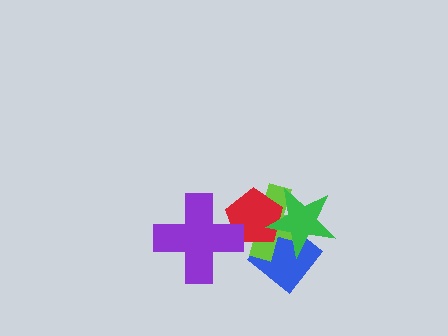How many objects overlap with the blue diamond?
3 objects overlap with the blue diamond.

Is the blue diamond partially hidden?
Yes, it is partially covered by another shape.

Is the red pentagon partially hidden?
Yes, it is partially covered by another shape.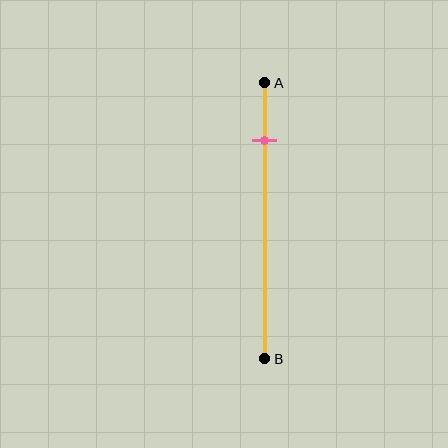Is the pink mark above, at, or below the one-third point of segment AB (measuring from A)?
The pink mark is above the one-third point of segment AB.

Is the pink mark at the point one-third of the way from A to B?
No, the mark is at about 20% from A, not at the 33% one-third point.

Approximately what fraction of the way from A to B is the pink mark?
The pink mark is approximately 20% of the way from A to B.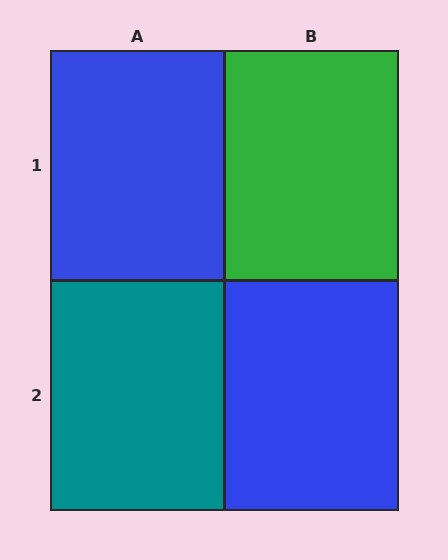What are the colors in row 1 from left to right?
Blue, green.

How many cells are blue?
2 cells are blue.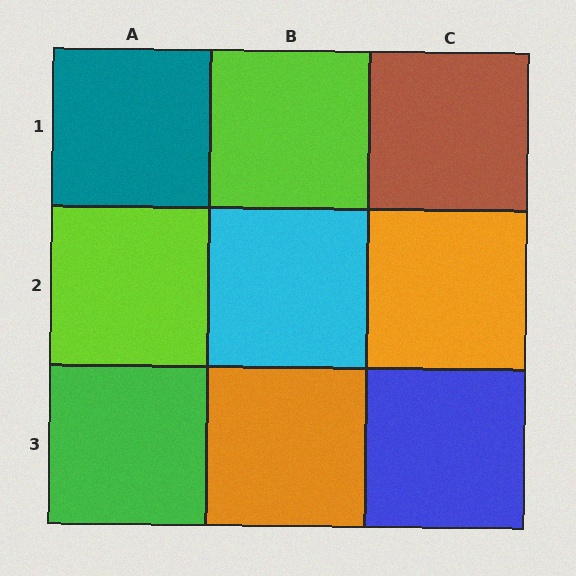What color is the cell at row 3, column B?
Orange.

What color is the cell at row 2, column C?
Orange.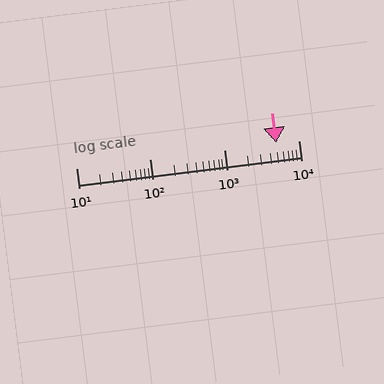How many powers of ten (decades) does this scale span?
The scale spans 3 decades, from 10 to 10000.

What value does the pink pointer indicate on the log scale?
The pointer indicates approximately 5000.